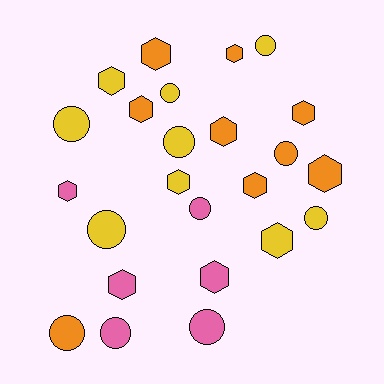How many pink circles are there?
There are 3 pink circles.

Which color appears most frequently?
Yellow, with 9 objects.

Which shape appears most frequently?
Hexagon, with 13 objects.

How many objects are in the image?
There are 24 objects.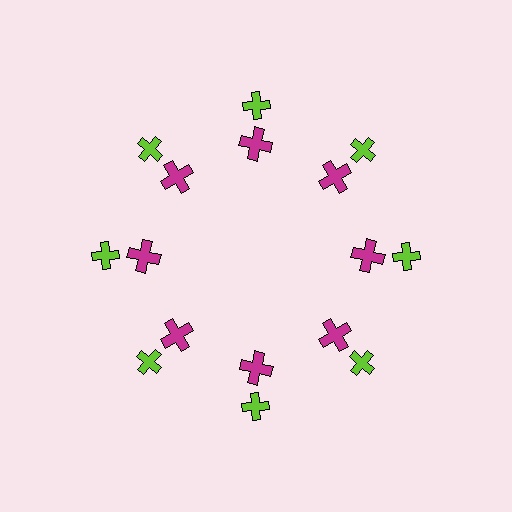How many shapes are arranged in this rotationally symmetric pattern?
There are 16 shapes, arranged in 8 groups of 2.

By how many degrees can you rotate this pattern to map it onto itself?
The pattern maps onto itself every 45 degrees of rotation.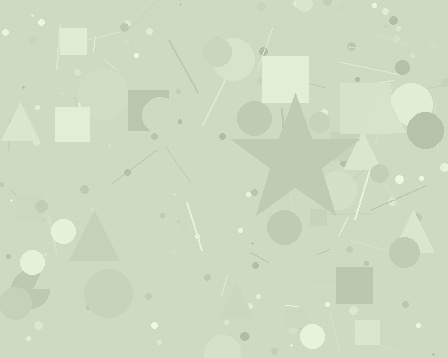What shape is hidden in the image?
A star is hidden in the image.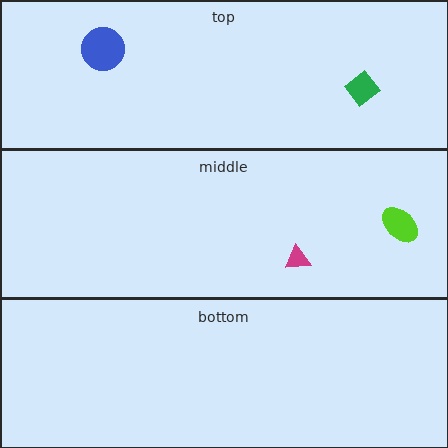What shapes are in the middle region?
The magenta triangle, the lime ellipse.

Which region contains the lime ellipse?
The middle region.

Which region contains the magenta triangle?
The middle region.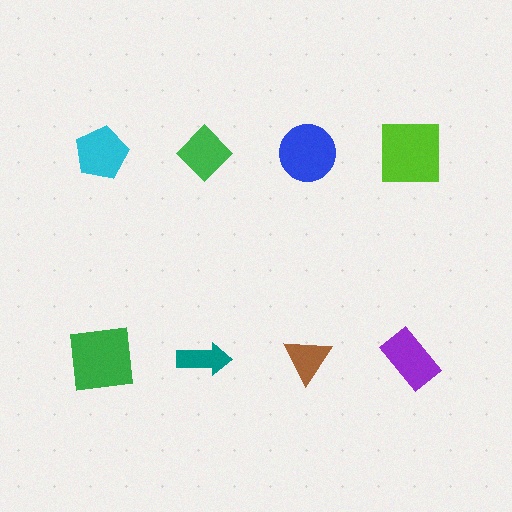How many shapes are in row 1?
4 shapes.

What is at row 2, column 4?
A purple rectangle.